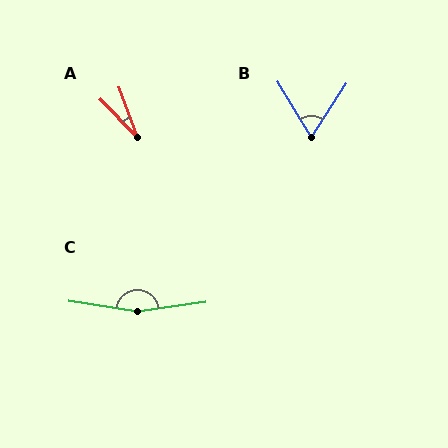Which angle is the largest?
C, at approximately 163 degrees.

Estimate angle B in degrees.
Approximately 64 degrees.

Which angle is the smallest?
A, at approximately 24 degrees.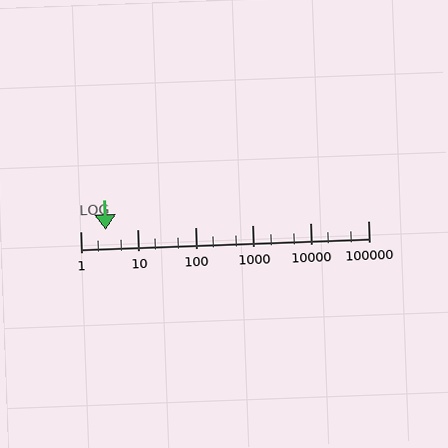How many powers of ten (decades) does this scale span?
The scale spans 5 decades, from 1 to 100000.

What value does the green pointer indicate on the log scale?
The pointer indicates approximately 2.8.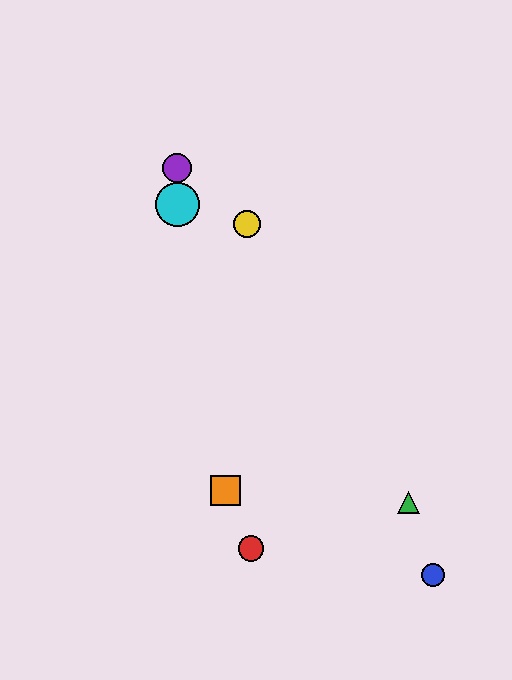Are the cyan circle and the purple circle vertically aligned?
Yes, both are at x≈177.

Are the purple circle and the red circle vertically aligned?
No, the purple circle is at x≈177 and the red circle is at x≈251.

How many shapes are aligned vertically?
2 shapes (the purple circle, the cyan circle) are aligned vertically.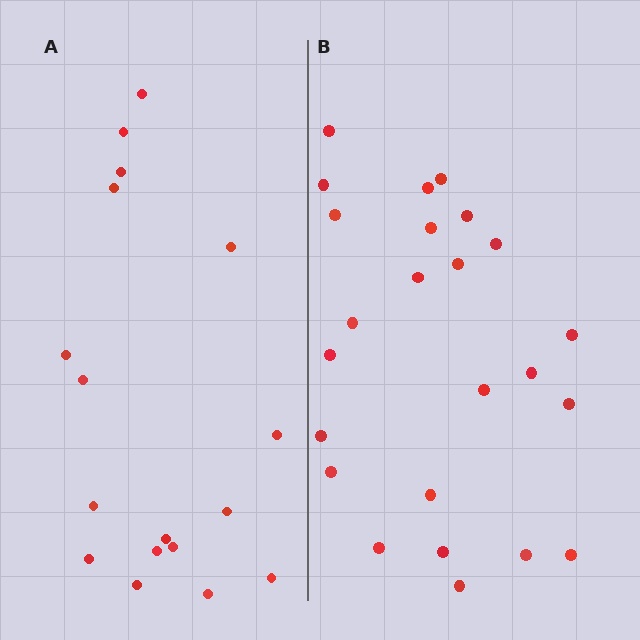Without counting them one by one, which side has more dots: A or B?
Region B (the right region) has more dots.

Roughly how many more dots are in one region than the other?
Region B has roughly 8 or so more dots than region A.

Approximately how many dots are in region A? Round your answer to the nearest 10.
About 20 dots. (The exact count is 17, which rounds to 20.)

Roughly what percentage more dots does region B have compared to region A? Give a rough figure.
About 40% more.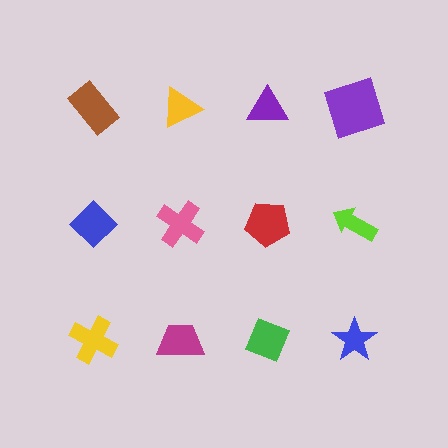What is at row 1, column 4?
A purple square.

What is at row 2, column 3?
A red pentagon.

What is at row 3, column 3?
A green diamond.